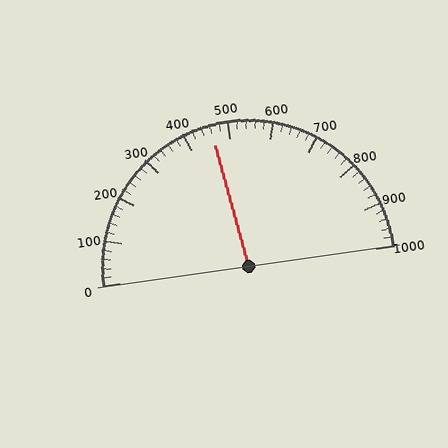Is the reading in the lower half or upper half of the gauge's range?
The reading is in the lower half of the range (0 to 1000).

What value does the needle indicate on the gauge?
The needle indicates approximately 460.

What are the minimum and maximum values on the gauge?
The gauge ranges from 0 to 1000.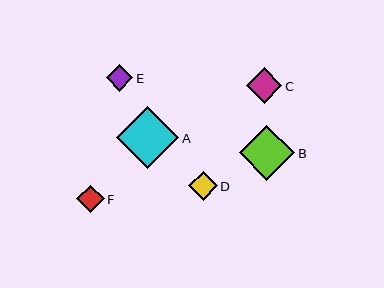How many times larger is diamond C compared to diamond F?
Diamond C is approximately 1.3 times the size of diamond F.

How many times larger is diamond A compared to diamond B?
Diamond A is approximately 1.1 times the size of diamond B.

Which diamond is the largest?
Diamond A is the largest with a size of approximately 62 pixels.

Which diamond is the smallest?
Diamond E is the smallest with a size of approximately 26 pixels.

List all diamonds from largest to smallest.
From largest to smallest: A, B, C, D, F, E.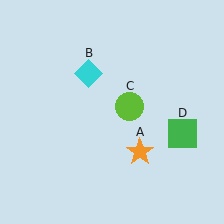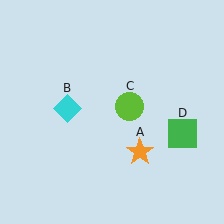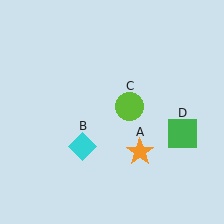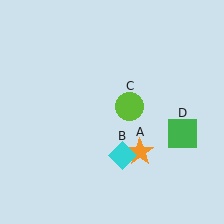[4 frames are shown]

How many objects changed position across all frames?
1 object changed position: cyan diamond (object B).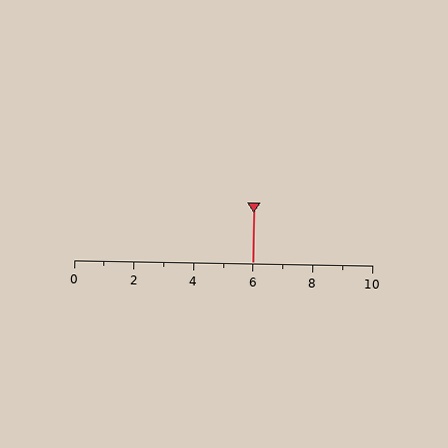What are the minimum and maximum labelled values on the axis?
The axis runs from 0 to 10.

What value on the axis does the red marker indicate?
The marker indicates approximately 6.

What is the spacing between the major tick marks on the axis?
The major ticks are spaced 2 apart.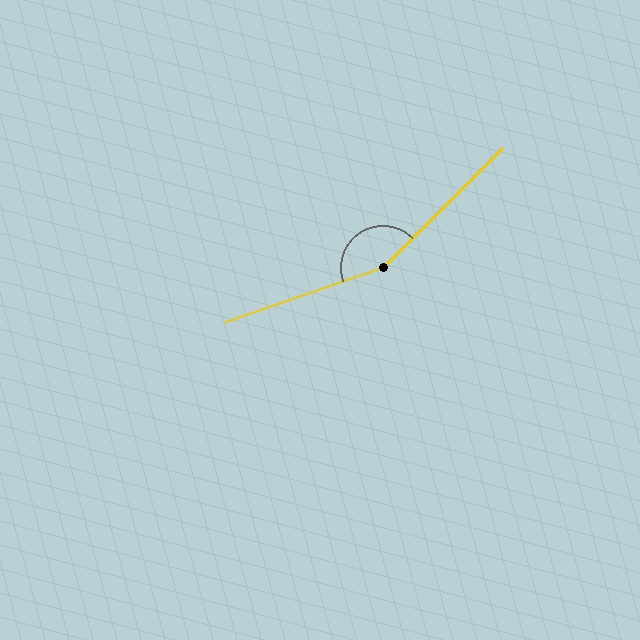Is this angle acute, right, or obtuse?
It is obtuse.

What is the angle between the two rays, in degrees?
Approximately 154 degrees.